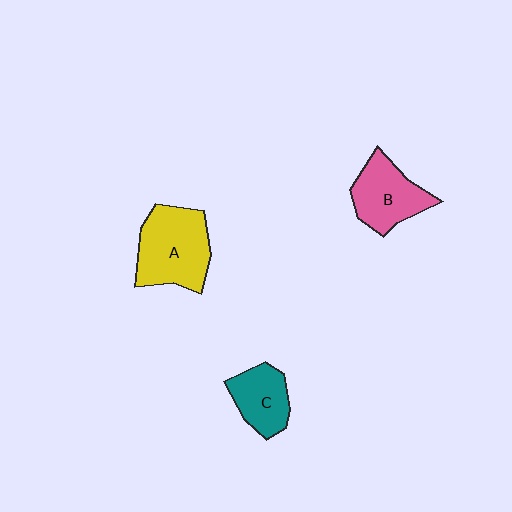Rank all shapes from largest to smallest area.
From largest to smallest: A (yellow), B (pink), C (teal).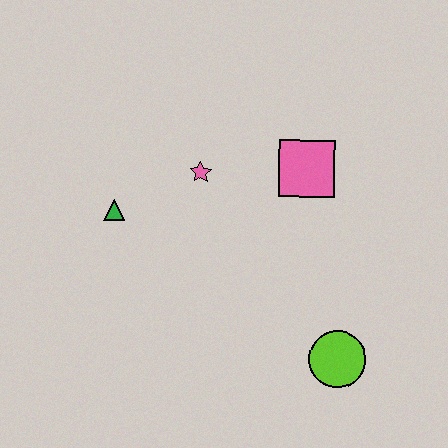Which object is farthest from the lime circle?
The green triangle is farthest from the lime circle.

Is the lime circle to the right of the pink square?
Yes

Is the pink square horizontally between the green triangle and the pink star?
No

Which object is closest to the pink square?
The pink star is closest to the pink square.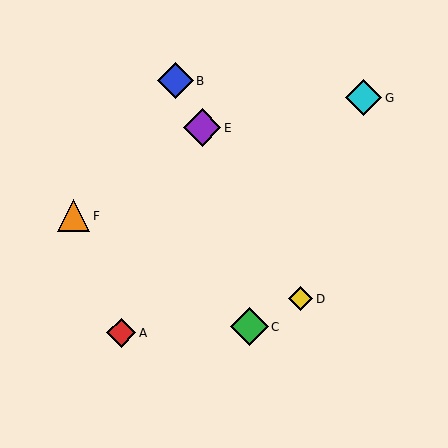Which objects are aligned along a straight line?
Objects B, D, E are aligned along a straight line.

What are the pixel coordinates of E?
Object E is at (202, 128).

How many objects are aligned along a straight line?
3 objects (B, D, E) are aligned along a straight line.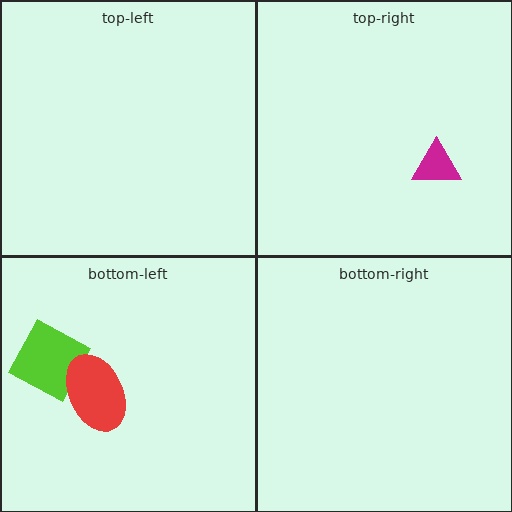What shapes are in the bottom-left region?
The lime diamond, the red ellipse.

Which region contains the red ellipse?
The bottom-left region.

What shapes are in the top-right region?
The magenta triangle.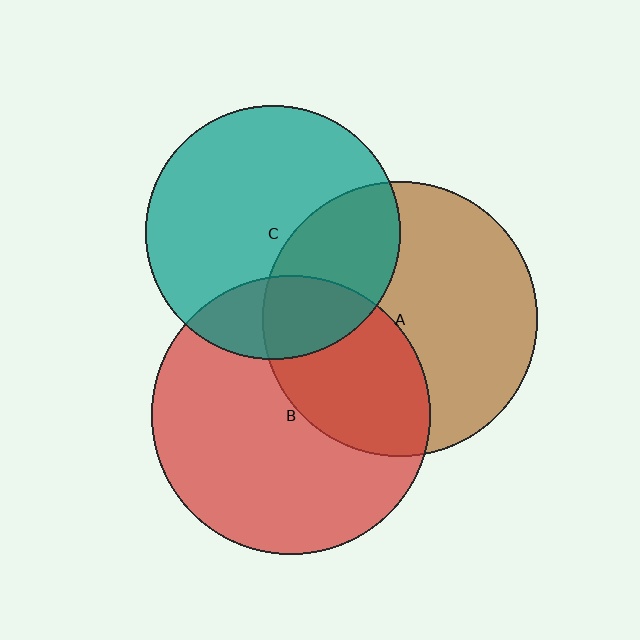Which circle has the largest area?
Circle B (red).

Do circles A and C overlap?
Yes.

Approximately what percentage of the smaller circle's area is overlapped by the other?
Approximately 35%.